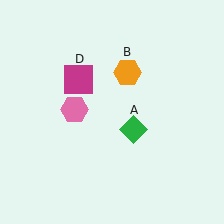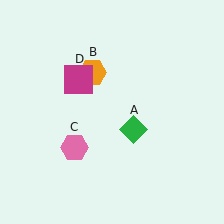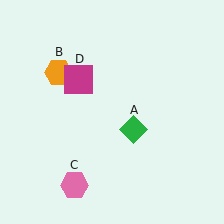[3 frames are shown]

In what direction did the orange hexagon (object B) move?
The orange hexagon (object B) moved left.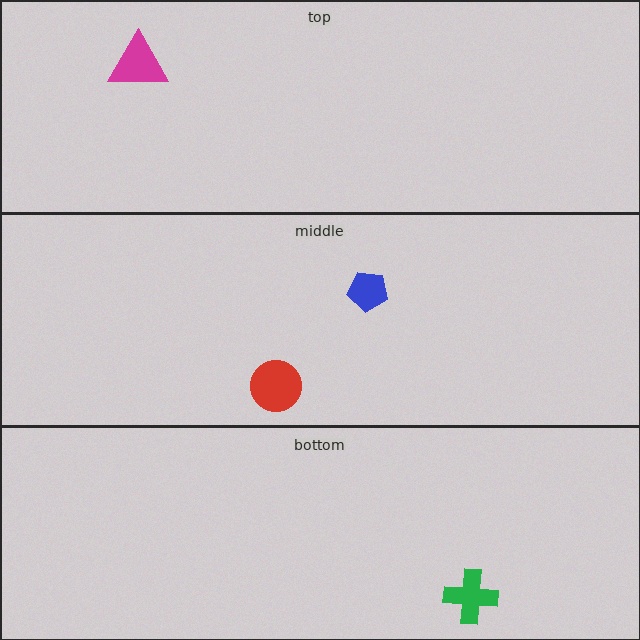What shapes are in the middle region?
The blue pentagon, the red circle.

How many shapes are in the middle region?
2.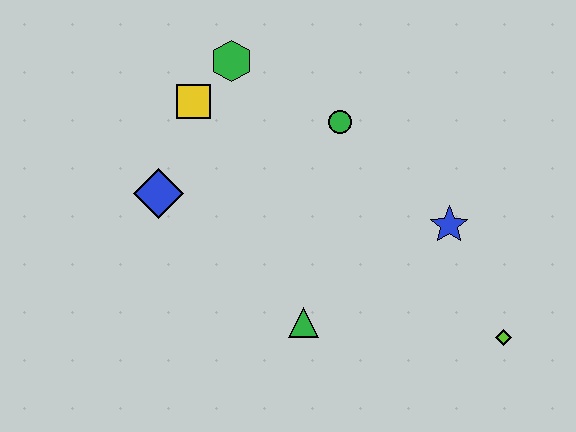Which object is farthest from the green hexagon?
The lime diamond is farthest from the green hexagon.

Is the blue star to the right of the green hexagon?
Yes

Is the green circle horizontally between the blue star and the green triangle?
Yes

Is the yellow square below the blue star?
No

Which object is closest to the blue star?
The lime diamond is closest to the blue star.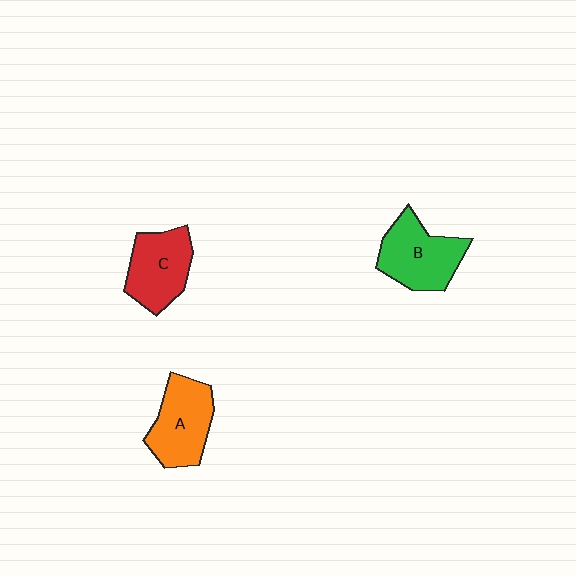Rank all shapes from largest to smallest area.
From largest to smallest: B (green), A (orange), C (red).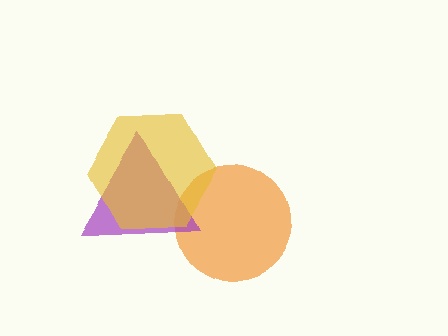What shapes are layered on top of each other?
The layered shapes are: an orange circle, a purple triangle, a yellow hexagon.